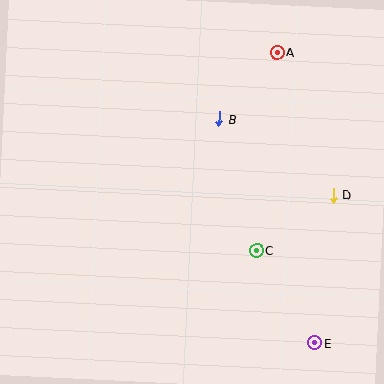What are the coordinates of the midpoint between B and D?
The midpoint between B and D is at (276, 157).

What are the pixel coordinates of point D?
Point D is at (333, 195).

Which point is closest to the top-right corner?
Point A is closest to the top-right corner.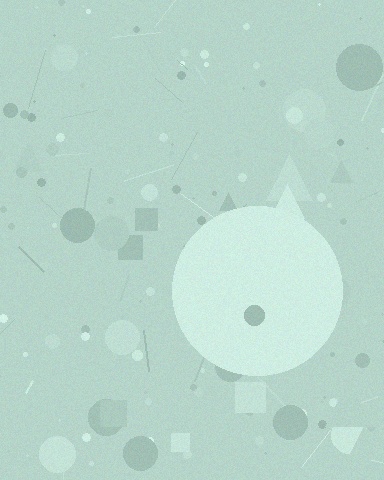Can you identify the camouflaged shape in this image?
The camouflaged shape is a circle.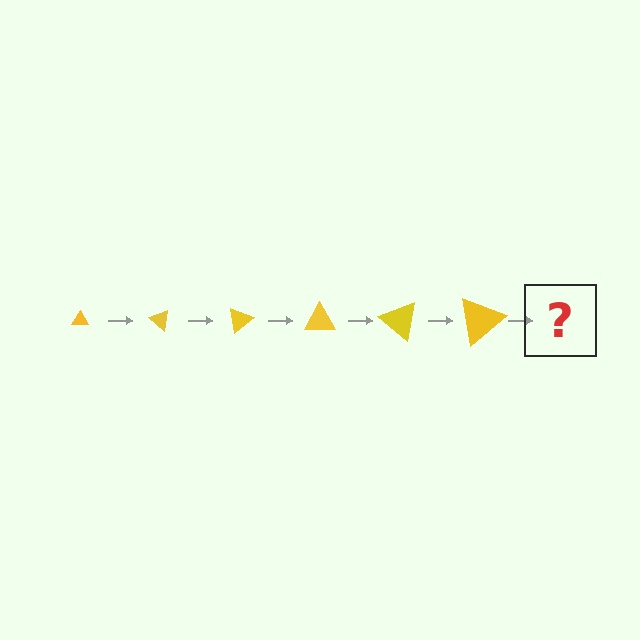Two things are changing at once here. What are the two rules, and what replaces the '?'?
The two rules are that the triangle grows larger each step and it rotates 40 degrees each step. The '?' should be a triangle, larger than the previous one and rotated 240 degrees from the start.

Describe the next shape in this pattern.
It should be a triangle, larger than the previous one and rotated 240 degrees from the start.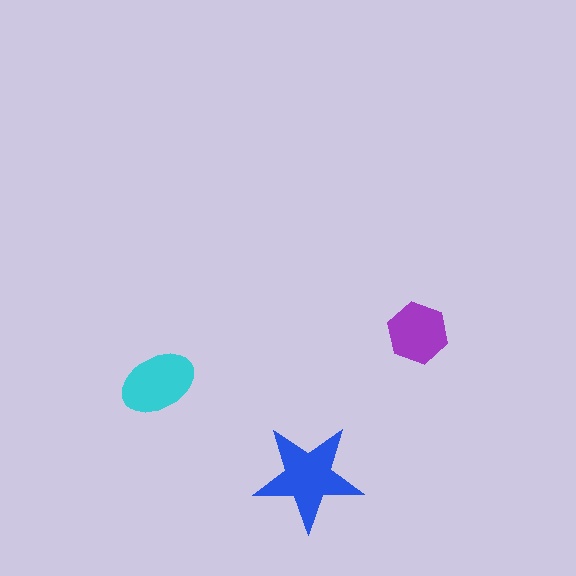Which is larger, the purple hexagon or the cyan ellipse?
The cyan ellipse.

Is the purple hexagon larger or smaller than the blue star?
Smaller.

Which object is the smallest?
The purple hexagon.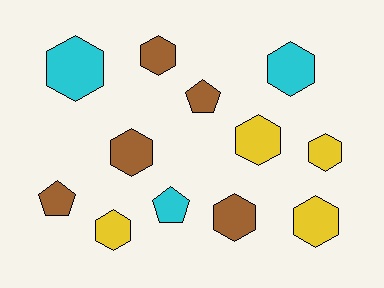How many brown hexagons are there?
There are 3 brown hexagons.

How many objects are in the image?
There are 12 objects.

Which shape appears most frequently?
Hexagon, with 9 objects.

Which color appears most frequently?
Brown, with 5 objects.